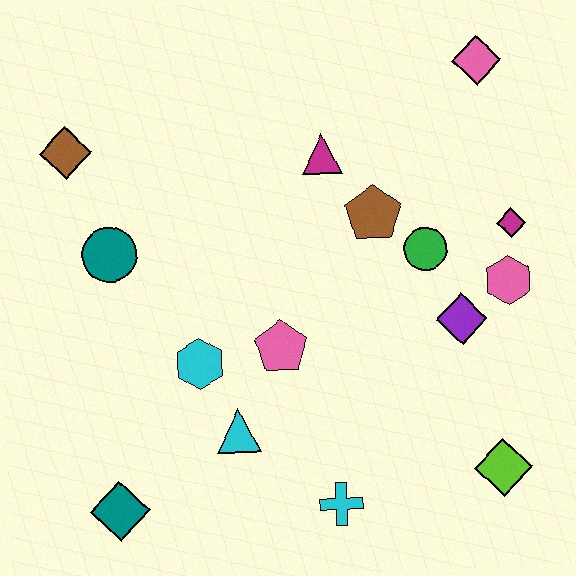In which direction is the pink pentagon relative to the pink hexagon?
The pink pentagon is to the left of the pink hexagon.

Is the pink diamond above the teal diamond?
Yes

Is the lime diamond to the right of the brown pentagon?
Yes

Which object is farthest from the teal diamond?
The pink diamond is farthest from the teal diamond.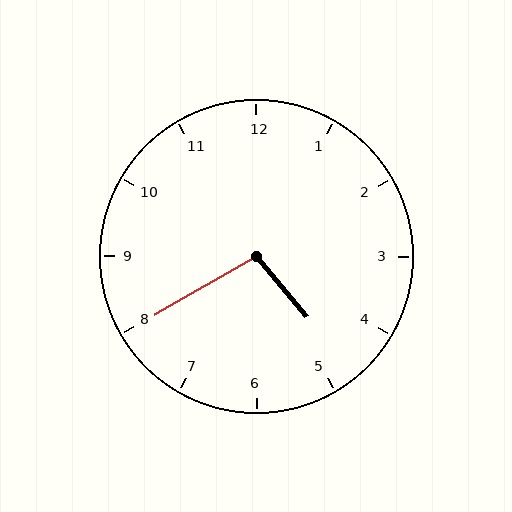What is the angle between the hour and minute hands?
Approximately 100 degrees.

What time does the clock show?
4:40.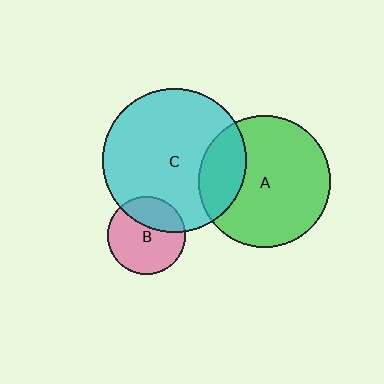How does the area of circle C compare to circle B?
Approximately 3.4 times.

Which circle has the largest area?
Circle C (cyan).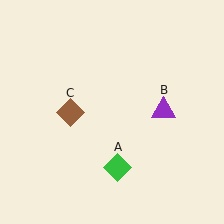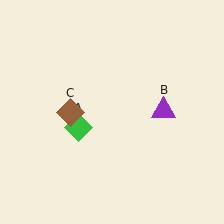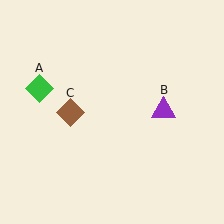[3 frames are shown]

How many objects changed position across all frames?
1 object changed position: green diamond (object A).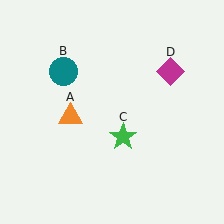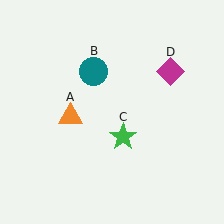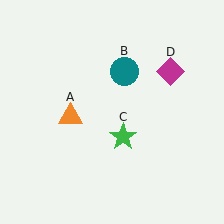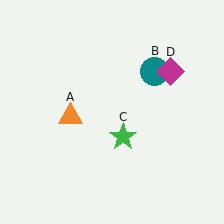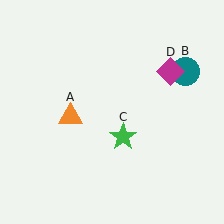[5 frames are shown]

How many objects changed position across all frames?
1 object changed position: teal circle (object B).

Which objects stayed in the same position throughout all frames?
Orange triangle (object A) and green star (object C) and magenta diamond (object D) remained stationary.